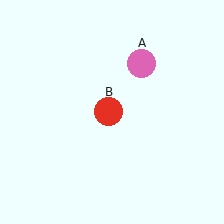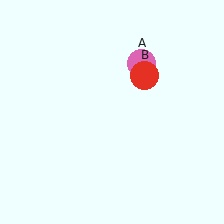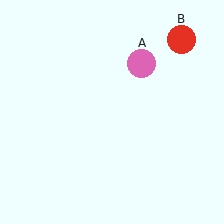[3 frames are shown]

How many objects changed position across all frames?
1 object changed position: red circle (object B).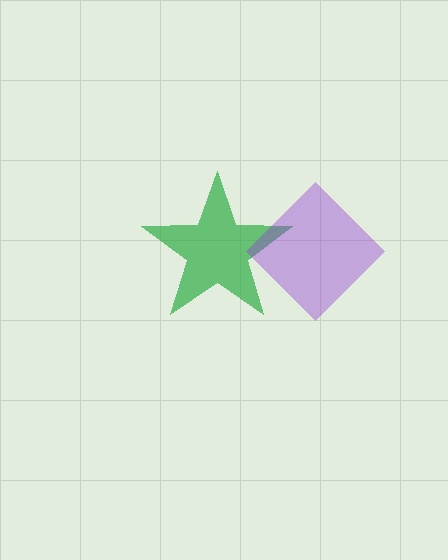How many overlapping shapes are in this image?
There are 2 overlapping shapes in the image.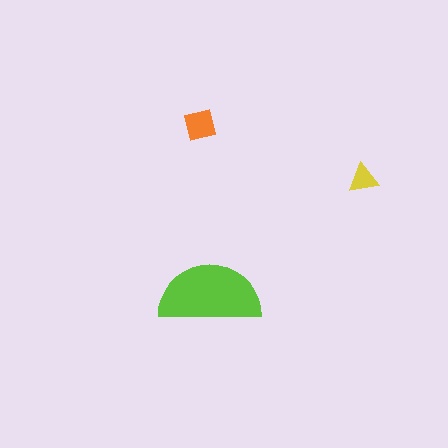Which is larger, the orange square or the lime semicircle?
The lime semicircle.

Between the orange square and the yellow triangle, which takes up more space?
The orange square.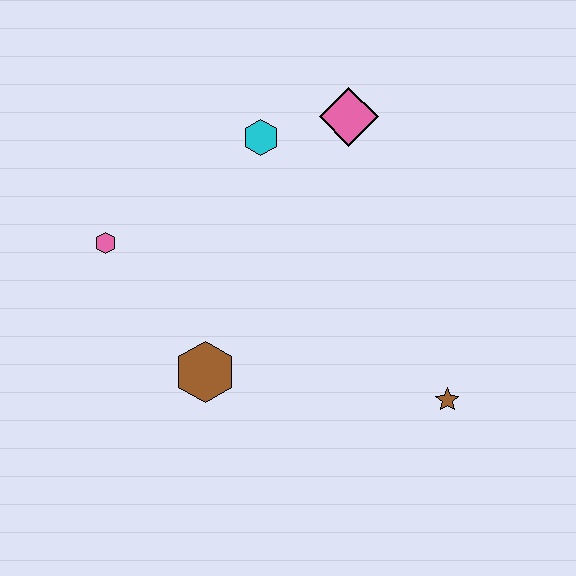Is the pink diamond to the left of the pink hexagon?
No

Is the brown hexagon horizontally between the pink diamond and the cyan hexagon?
No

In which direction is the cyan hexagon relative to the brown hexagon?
The cyan hexagon is above the brown hexagon.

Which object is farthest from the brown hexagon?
The pink diamond is farthest from the brown hexagon.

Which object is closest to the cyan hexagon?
The pink diamond is closest to the cyan hexagon.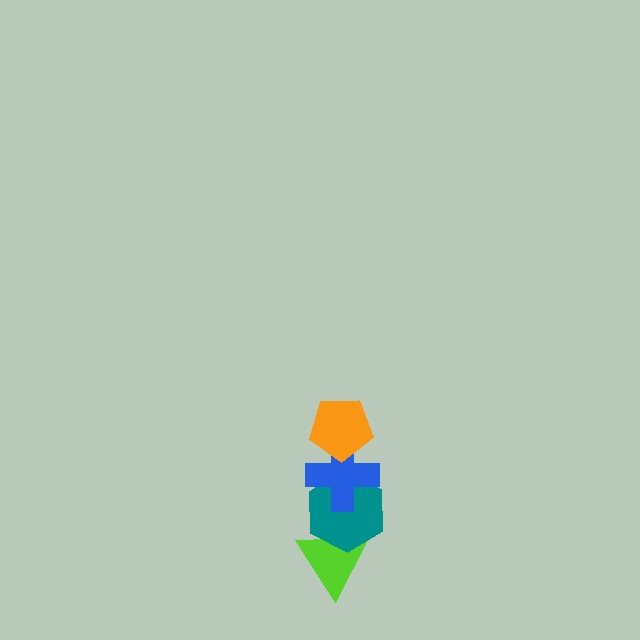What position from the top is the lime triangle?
The lime triangle is 4th from the top.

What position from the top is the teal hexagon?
The teal hexagon is 3rd from the top.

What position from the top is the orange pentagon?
The orange pentagon is 1st from the top.